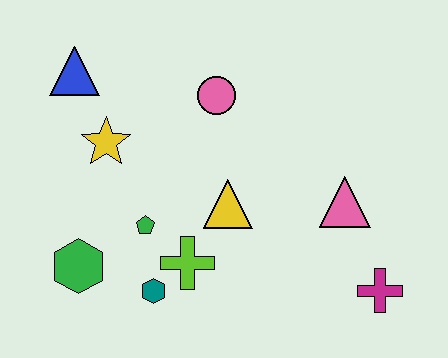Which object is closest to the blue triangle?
The yellow star is closest to the blue triangle.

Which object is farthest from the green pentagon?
The magenta cross is farthest from the green pentagon.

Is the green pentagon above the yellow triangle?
No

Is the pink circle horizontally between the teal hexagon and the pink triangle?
Yes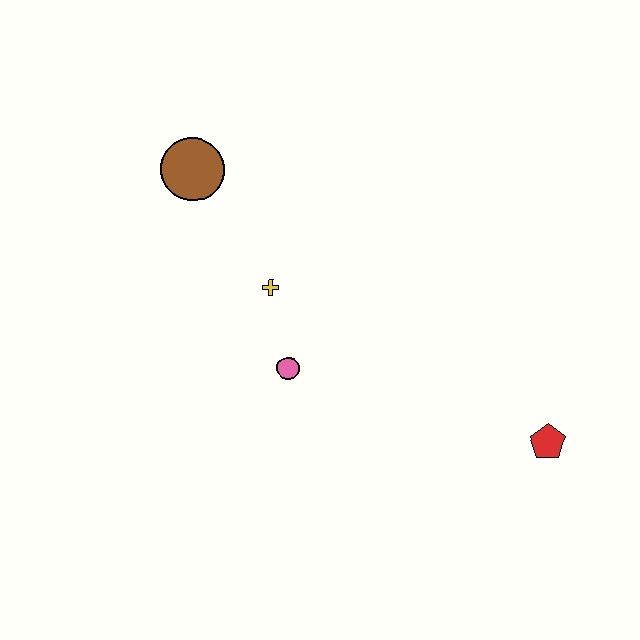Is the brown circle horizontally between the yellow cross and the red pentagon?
No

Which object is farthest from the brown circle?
The red pentagon is farthest from the brown circle.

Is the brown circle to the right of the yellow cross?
No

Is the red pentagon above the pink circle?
No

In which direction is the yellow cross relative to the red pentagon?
The yellow cross is to the left of the red pentagon.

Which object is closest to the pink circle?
The yellow cross is closest to the pink circle.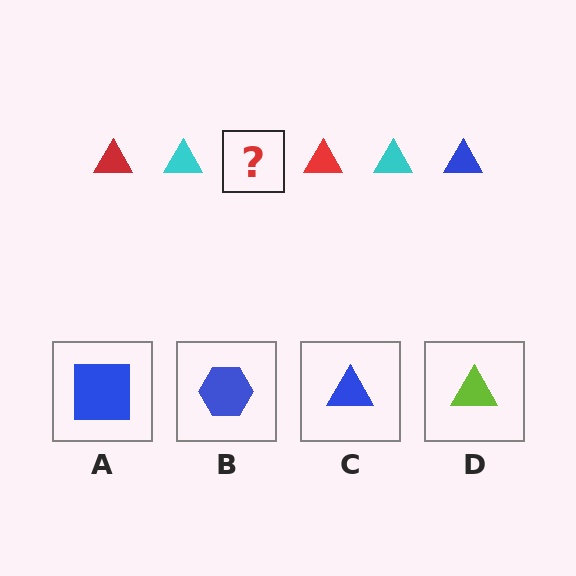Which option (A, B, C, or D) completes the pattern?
C.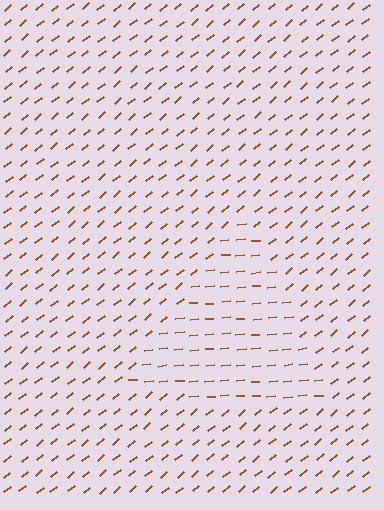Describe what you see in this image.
The image is filled with small brown line segments. A triangle region in the image has lines oriented differently from the surrounding lines, creating a visible texture boundary.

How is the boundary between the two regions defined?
The boundary is defined purely by a change in line orientation (approximately 34 degrees difference). All lines are the same color and thickness.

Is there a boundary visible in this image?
Yes, there is a texture boundary formed by a change in line orientation.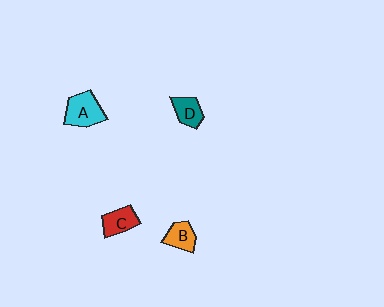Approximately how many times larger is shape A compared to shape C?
Approximately 1.4 times.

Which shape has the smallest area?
Shape B (orange).